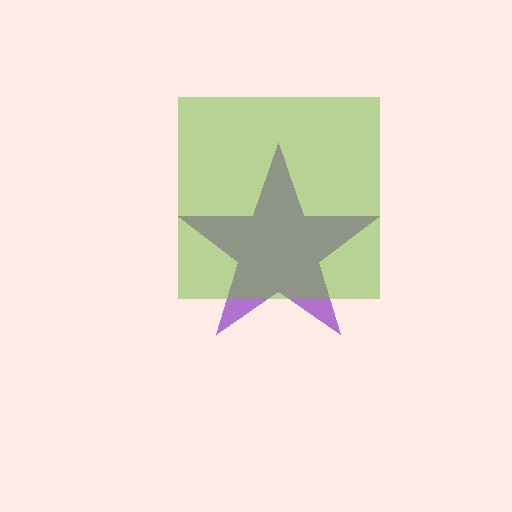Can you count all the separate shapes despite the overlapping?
Yes, there are 2 separate shapes.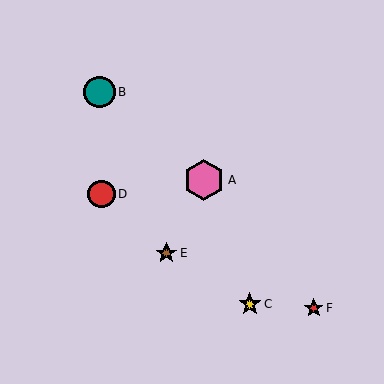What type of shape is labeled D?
Shape D is a red circle.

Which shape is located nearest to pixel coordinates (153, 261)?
The brown star (labeled E) at (166, 253) is nearest to that location.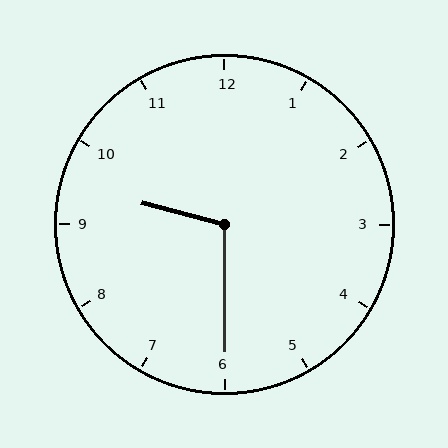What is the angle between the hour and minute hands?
Approximately 105 degrees.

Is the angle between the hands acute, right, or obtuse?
It is obtuse.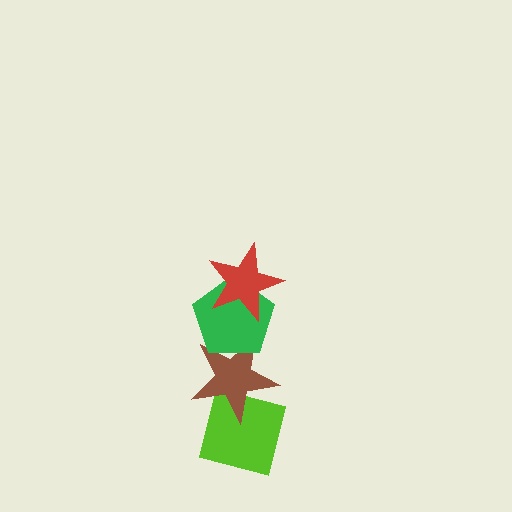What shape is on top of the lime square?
The brown star is on top of the lime square.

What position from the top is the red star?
The red star is 1st from the top.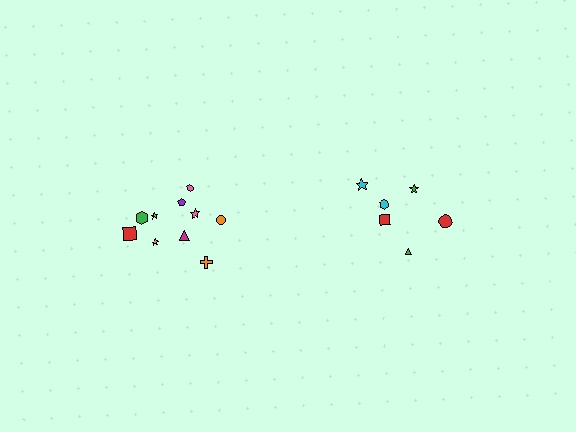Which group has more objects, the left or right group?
The left group.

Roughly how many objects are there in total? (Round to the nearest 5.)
Roughly 15 objects in total.